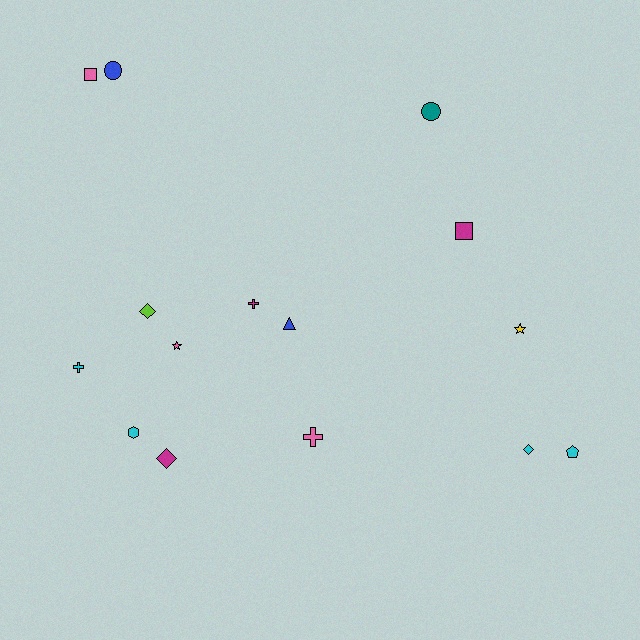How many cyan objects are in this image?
There are 4 cyan objects.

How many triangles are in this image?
There is 1 triangle.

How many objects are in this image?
There are 15 objects.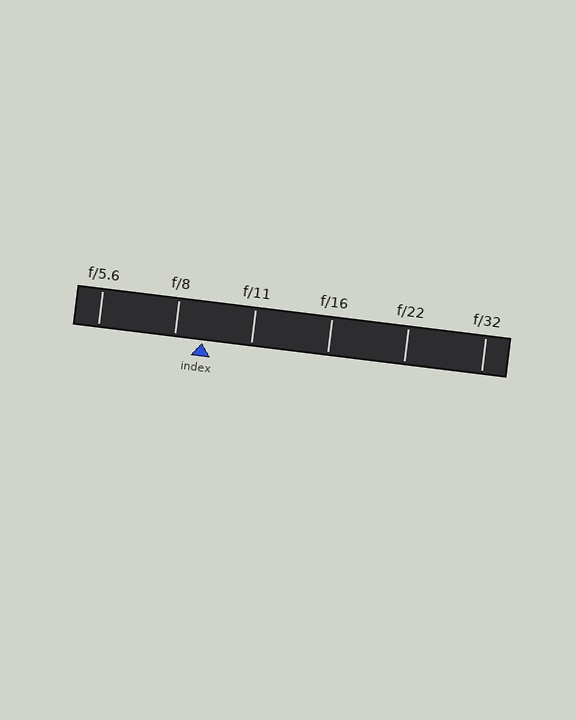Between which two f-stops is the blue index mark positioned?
The index mark is between f/8 and f/11.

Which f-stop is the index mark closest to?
The index mark is closest to f/8.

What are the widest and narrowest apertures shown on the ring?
The widest aperture shown is f/5.6 and the narrowest is f/32.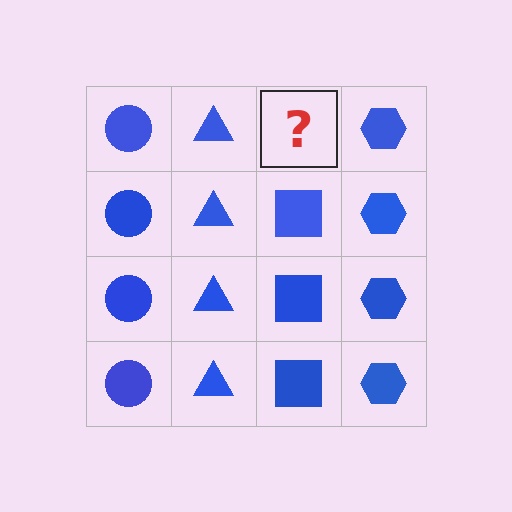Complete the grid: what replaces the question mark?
The question mark should be replaced with a blue square.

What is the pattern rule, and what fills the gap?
The rule is that each column has a consistent shape. The gap should be filled with a blue square.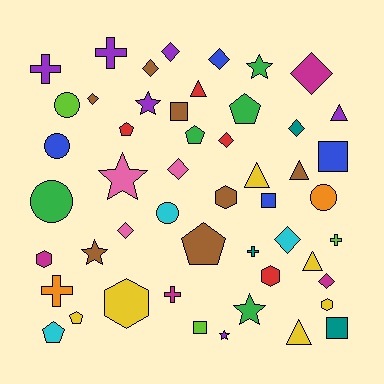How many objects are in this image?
There are 50 objects.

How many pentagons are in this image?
There are 6 pentagons.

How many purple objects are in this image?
There are 6 purple objects.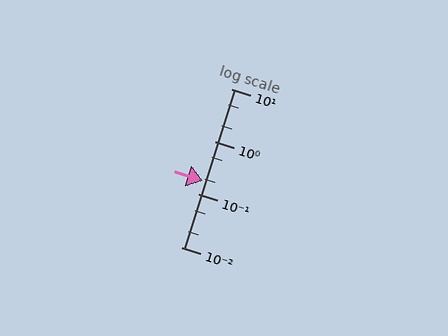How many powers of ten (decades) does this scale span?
The scale spans 3 decades, from 0.01 to 10.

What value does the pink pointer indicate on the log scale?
The pointer indicates approximately 0.18.